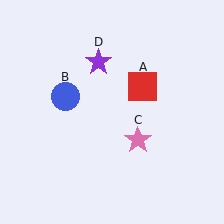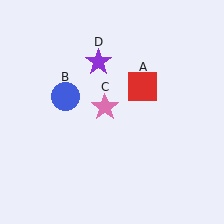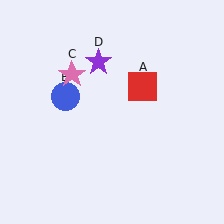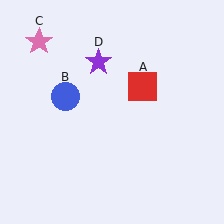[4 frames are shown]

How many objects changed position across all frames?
1 object changed position: pink star (object C).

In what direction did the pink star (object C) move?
The pink star (object C) moved up and to the left.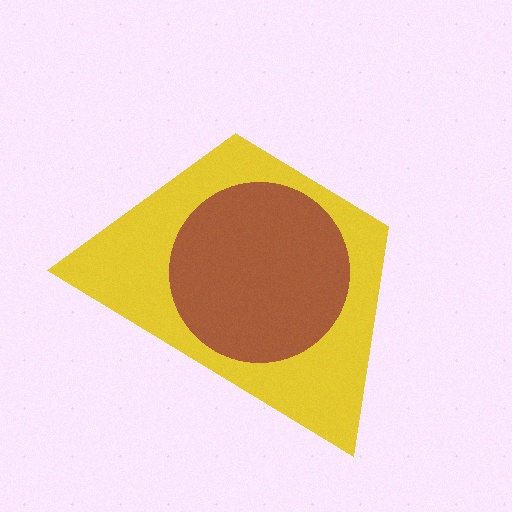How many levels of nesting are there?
2.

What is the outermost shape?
The yellow trapezoid.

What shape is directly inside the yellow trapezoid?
The brown circle.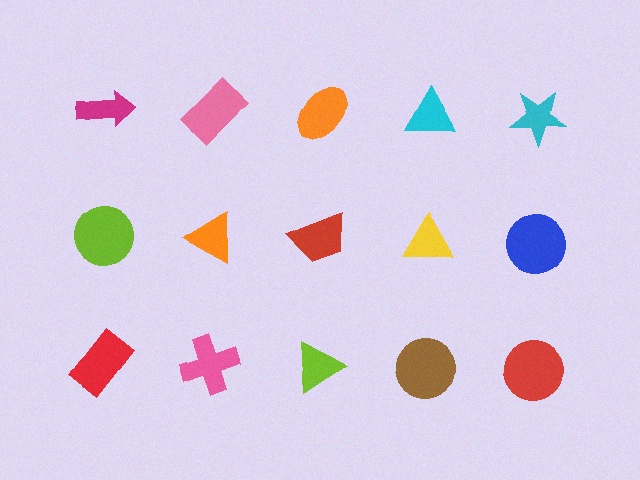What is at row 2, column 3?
A red trapezoid.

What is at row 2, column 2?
An orange triangle.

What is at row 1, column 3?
An orange ellipse.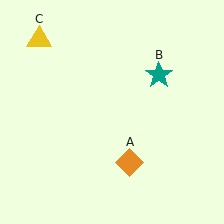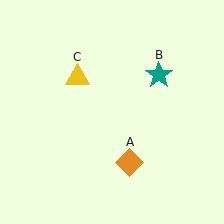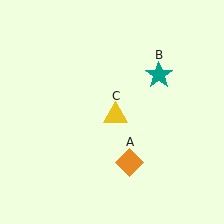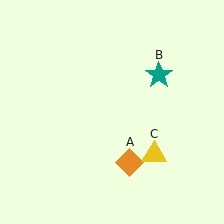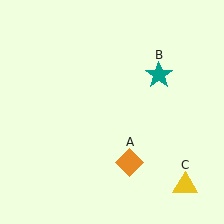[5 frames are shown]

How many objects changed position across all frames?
1 object changed position: yellow triangle (object C).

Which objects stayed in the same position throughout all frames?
Orange diamond (object A) and teal star (object B) remained stationary.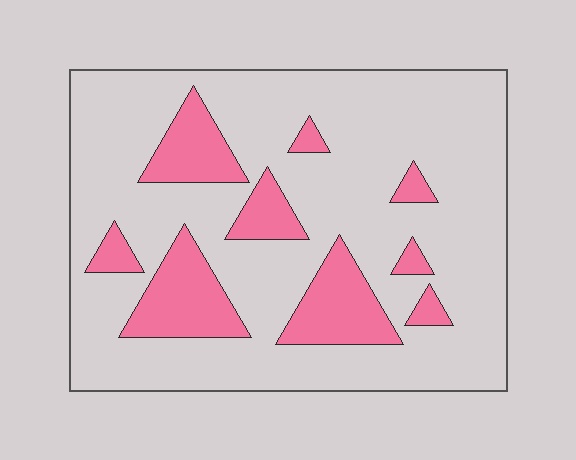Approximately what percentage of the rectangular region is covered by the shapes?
Approximately 20%.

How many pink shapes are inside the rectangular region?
9.